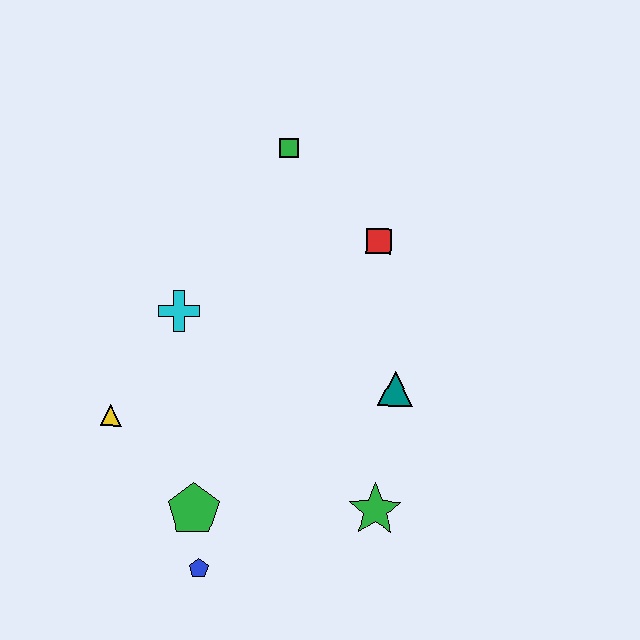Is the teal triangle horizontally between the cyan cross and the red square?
No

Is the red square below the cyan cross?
No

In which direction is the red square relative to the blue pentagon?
The red square is above the blue pentagon.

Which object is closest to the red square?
The green square is closest to the red square.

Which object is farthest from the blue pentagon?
The green square is farthest from the blue pentagon.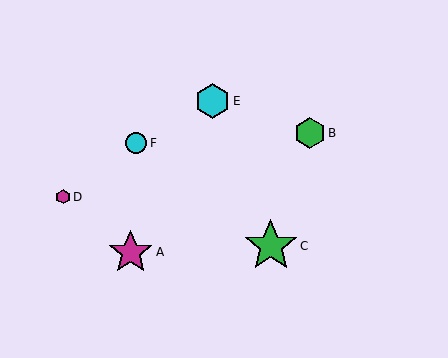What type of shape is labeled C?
Shape C is a green star.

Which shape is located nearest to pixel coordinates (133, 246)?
The magenta star (labeled A) at (131, 252) is nearest to that location.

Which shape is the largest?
The green star (labeled C) is the largest.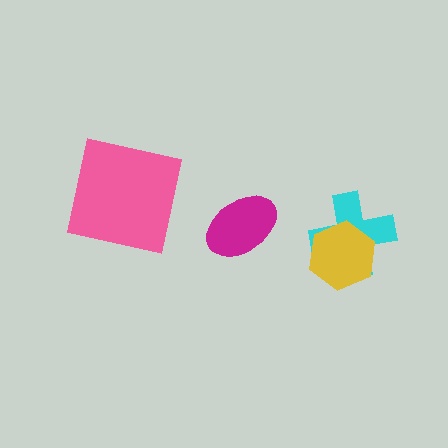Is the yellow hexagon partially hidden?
No, no other shape covers it.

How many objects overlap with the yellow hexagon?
1 object overlaps with the yellow hexagon.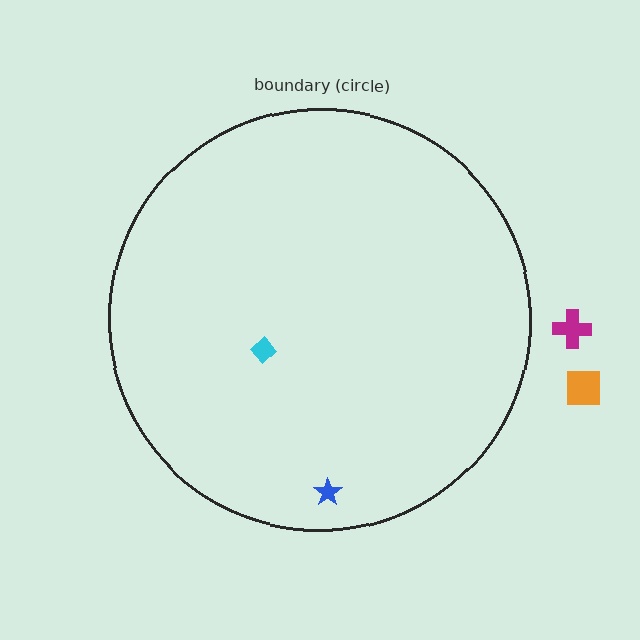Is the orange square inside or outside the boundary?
Outside.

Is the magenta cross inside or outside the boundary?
Outside.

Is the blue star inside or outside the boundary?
Inside.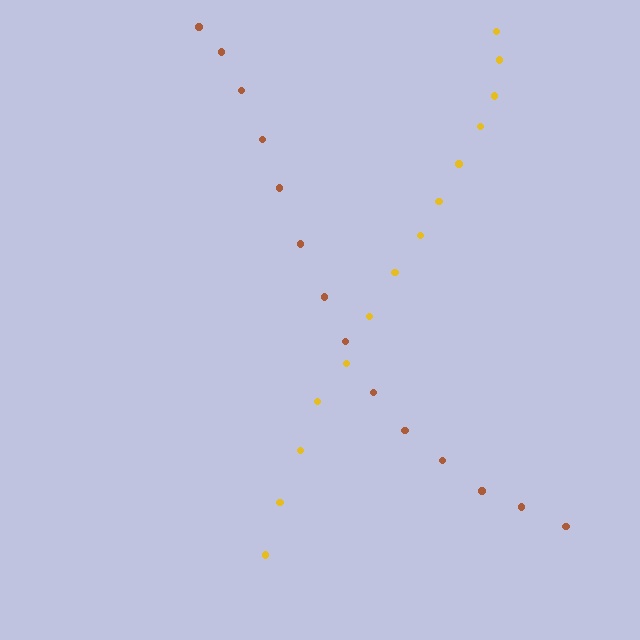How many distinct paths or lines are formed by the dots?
There are 2 distinct paths.